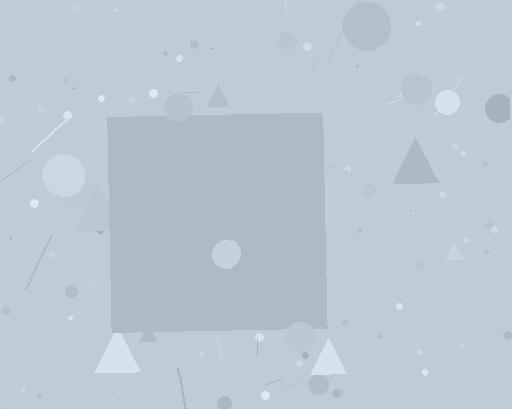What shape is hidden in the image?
A square is hidden in the image.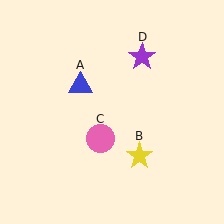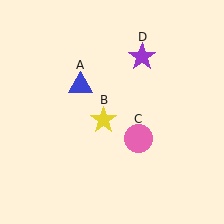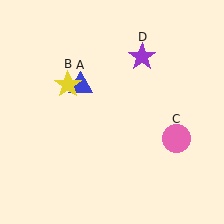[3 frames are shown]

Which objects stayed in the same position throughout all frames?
Blue triangle (object A) and purple star (object D) remained stationary.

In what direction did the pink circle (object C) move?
The pink circle (object C) moved right.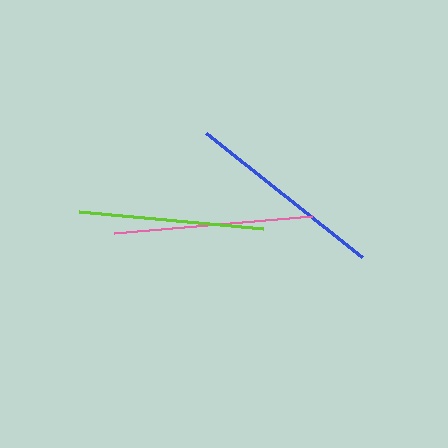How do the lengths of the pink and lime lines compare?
The pink and lime lines are approximately the same length.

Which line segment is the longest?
The pink line is the longest at approximately 200 pixels.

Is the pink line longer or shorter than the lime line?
The pink line is longer than the lime line.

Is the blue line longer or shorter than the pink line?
The pink line is longer than the blue line.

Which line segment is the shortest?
The lime line is the shortest at approximately 184 pixels.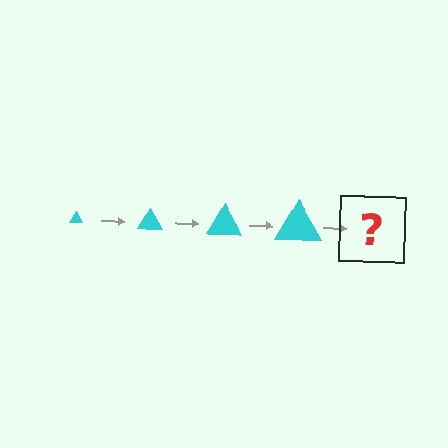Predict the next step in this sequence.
The next step is a cyan triangle, larger than the previous one.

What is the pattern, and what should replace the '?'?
The pattern is that the triangle gets progressively larger each step. The '?' should be a cyan triangle, larger than the previous one.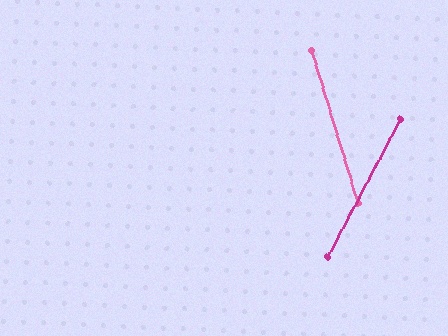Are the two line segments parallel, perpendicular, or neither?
Neither parallel nor perpendicular — they differ by about 44°.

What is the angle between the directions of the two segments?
Approximately 44 degrees.